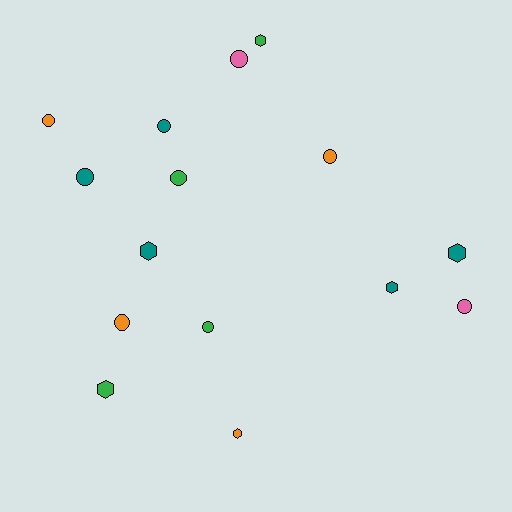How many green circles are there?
There are 2 green circles.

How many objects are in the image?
There are 15 objects.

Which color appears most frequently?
Teal, with 5 objects.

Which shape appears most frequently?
Circle, with 9 objects.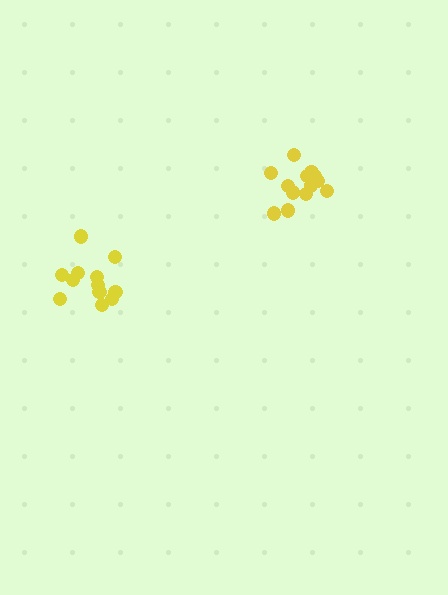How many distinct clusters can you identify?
There are 2 distinct clusters.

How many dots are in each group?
Group 1: 14 dots, Group 2: 12 dots (26 total).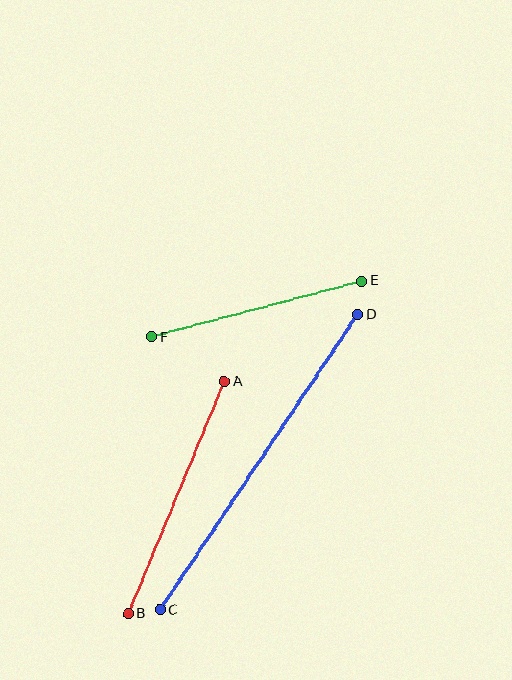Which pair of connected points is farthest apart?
Points C and D are farthest apart.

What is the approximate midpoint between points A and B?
The midpoint is at approximately (176, 498) pixels.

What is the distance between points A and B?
The distance is approximately 251 pixels.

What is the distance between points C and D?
The distance is approximately 356 pixels.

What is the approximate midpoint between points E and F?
The midpoint is at approximately (256, 309) pixels.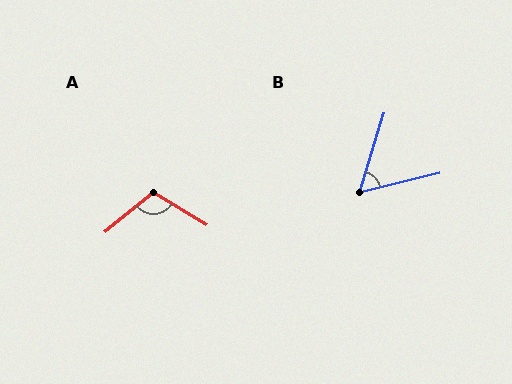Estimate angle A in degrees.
Approximately 109 degrees.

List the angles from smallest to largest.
B (59°), A (109°).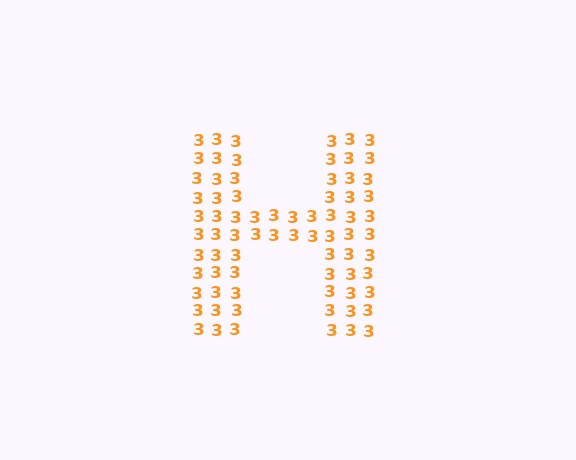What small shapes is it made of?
It is made of small digit 3's.